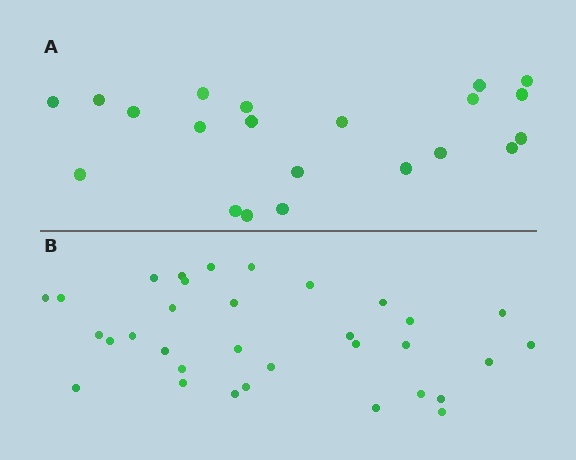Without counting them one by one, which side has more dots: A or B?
Region B (the bottom region) has more dots.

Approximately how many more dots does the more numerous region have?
Region B has roughly 12 or so more dots than region A.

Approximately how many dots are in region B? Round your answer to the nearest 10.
About 30 dots. (The exact count is 33, which rounds to 30.)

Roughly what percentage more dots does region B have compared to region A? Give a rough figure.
About 55% more.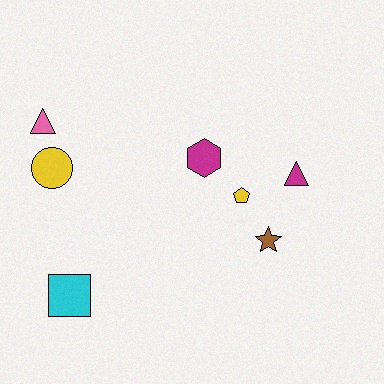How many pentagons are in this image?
There is 1 pentagon.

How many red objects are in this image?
There are no red objects.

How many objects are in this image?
There are 7 objects.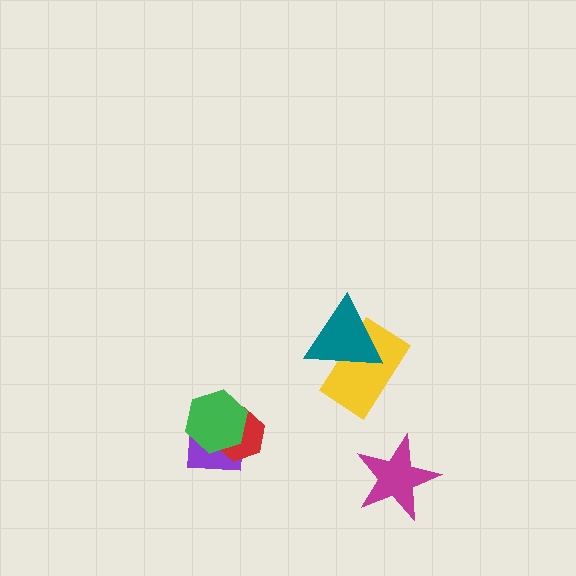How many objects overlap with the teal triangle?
1 object overlaps with the teal triangle.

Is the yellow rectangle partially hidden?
Yes, it is partially covered by another shape.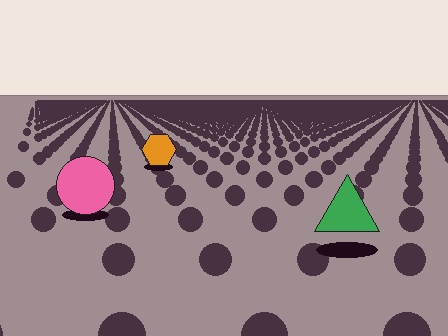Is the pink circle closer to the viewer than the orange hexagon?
Yes. The pink circle is closer — you can tell from the texture gradient: the ground texture is coarser near it.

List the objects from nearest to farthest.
From nearest to farthest: the green triangle, the pink circle, the orange hexagon.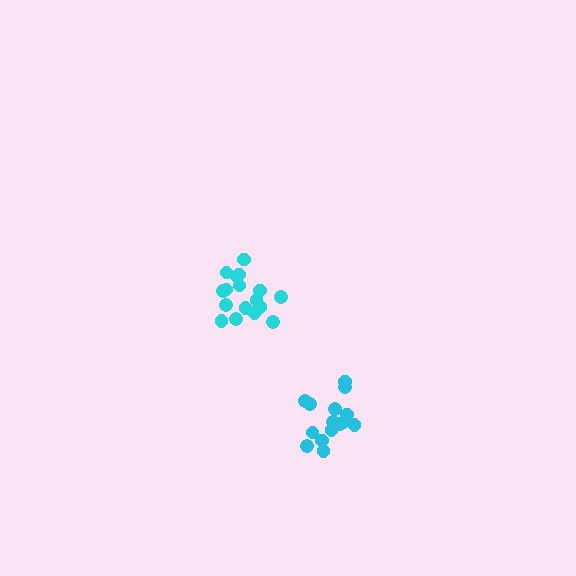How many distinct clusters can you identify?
There are 2 distinct clusters.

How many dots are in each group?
Group 1: 15 dots, Group 2: 17 dots (32 total).